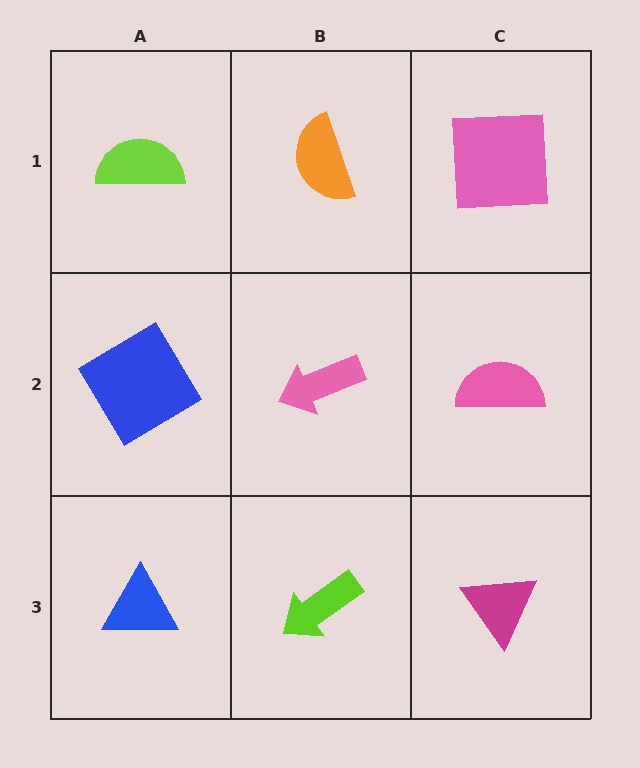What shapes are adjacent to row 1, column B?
A pink arrow (row 2, column B), a lime semicircle (row 1, column A), a pink square (row 1, column C).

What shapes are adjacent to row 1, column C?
A pink semicircle (row 2, column C), an orange semicircle (row 1, column B).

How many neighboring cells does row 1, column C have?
2.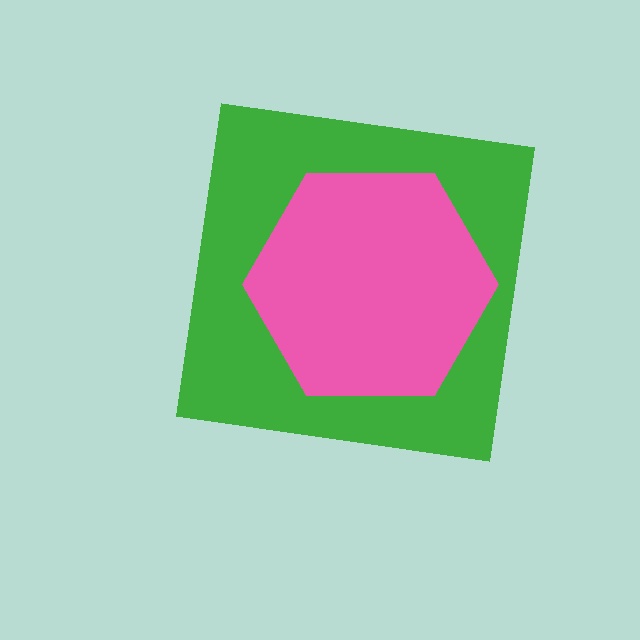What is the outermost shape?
The green square.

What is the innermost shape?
The pink hexagon.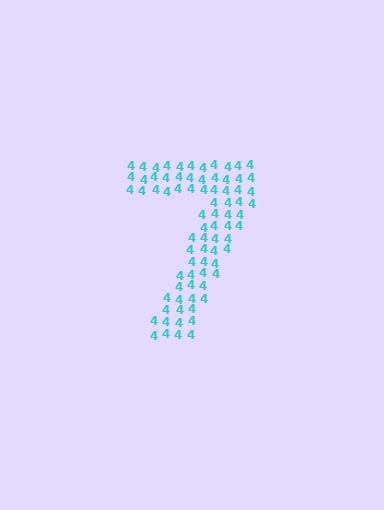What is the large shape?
The large shape is the digit 7.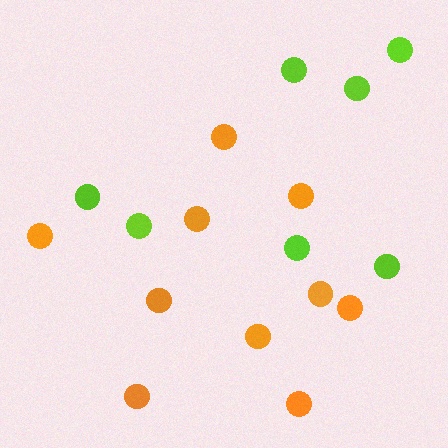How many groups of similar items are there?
There are 2 groups: one group of lime circles (7) and one group of orange circles (10).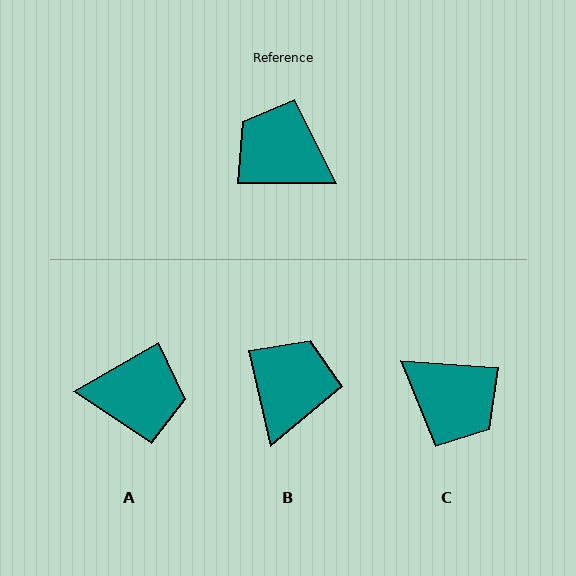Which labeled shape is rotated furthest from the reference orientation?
C, about 176 degrees away.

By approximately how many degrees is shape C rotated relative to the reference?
Approximately 176 degrees counter-clockwise.